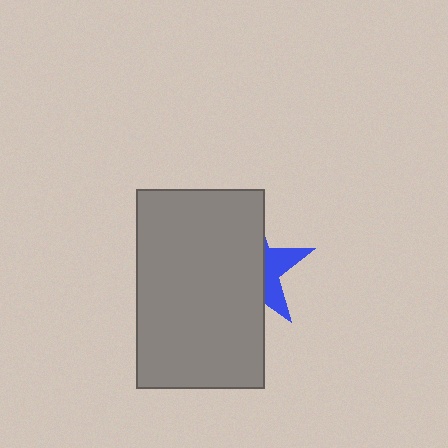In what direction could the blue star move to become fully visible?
The blue star could move right. That would shift it out from behind the gray rectangle entirely.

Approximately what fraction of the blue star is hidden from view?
Roughly 69% of the blue star is hidden behind the gray rectangle.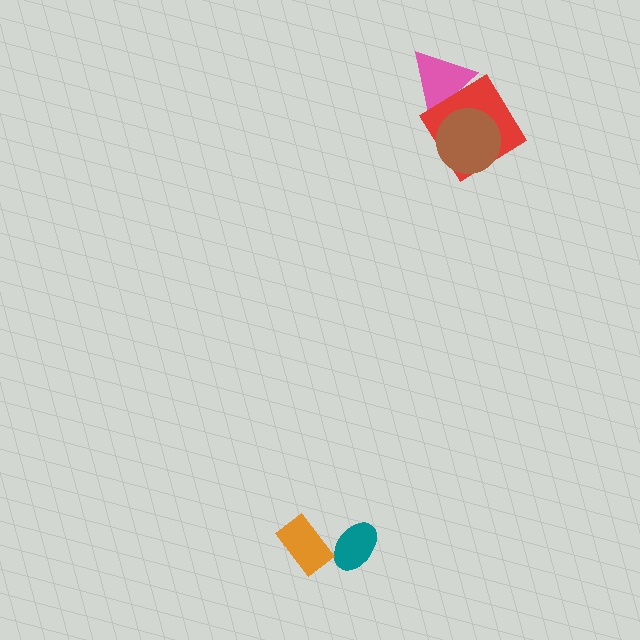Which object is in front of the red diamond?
The brown circle is in front of the red diamond.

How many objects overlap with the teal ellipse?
0 objects overlap with the teal ellipse.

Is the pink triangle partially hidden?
Yes, it is partially covered by another shape.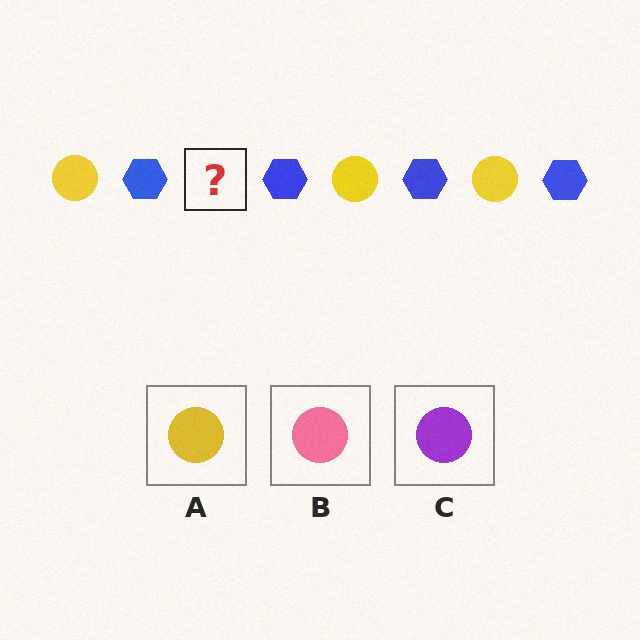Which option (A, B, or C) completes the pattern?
A.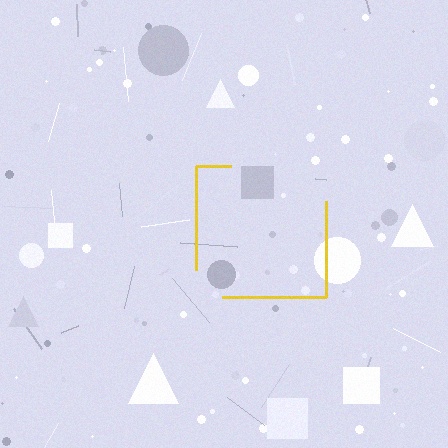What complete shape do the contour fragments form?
The contour fragments form a square.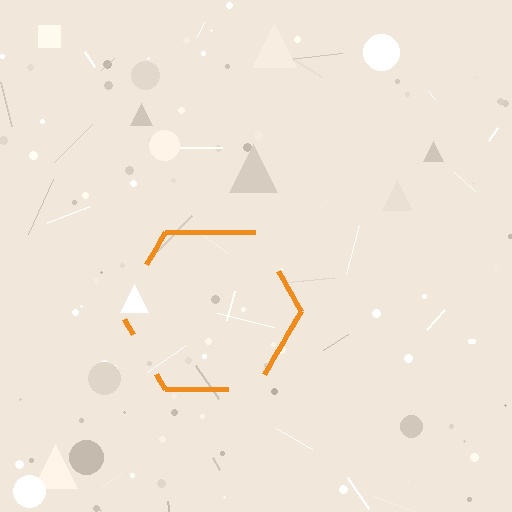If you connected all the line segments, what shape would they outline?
They would outline a hexagon.